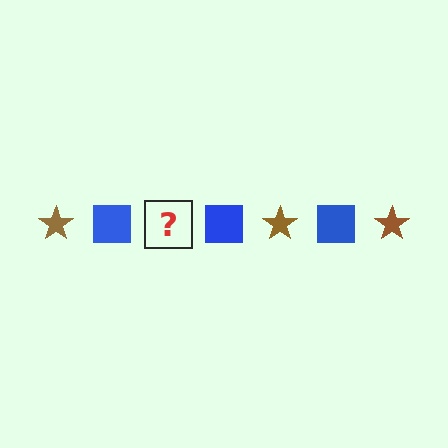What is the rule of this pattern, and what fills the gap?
The rule is that the pattern alternates between brown star and blue square. The gap should be filled with a brown star.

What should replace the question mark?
The question mark should be replaced with a brown star.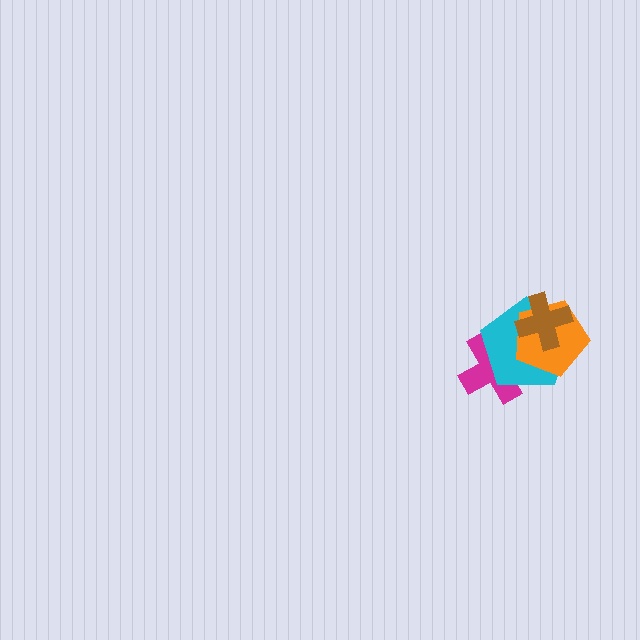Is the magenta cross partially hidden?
Yes, it is partially covered by another shape.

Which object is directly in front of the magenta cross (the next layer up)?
The cyan pentagon is directly in front of the magenta cross.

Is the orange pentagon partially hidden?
Yes, it is partially covered by another shape.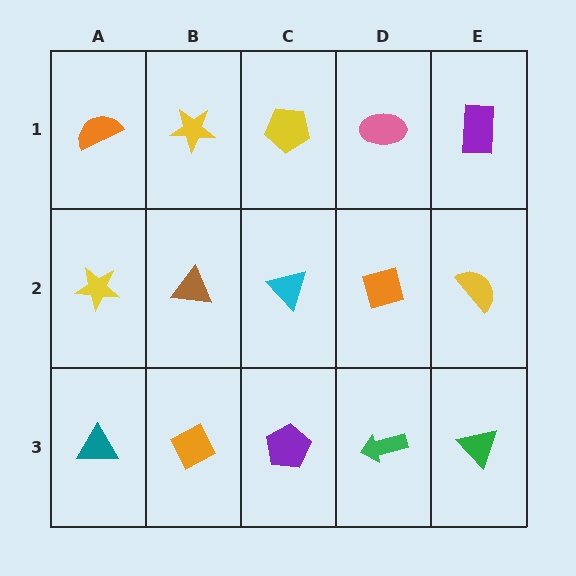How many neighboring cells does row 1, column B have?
3.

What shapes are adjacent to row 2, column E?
A purple rectangle (row 1, column E), a green triangle (row 3, column E), an orange diamond (row 2, column D).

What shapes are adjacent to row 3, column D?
An orange diamond (row 2, column D), a purple pentagon (row 3, column C), a green triangle (row 3, column E).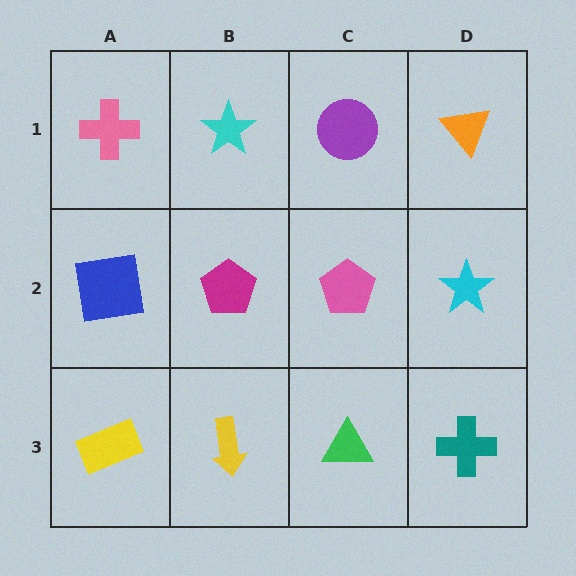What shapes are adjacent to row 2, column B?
A cyan star (row 1, column B), a yellow arrow (row 3, column B), a blue square (row 2, column A), a pink pentagon (row 2, column C).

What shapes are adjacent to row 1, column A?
A blue square (row 2, column A), a cyan star (row 1, column B).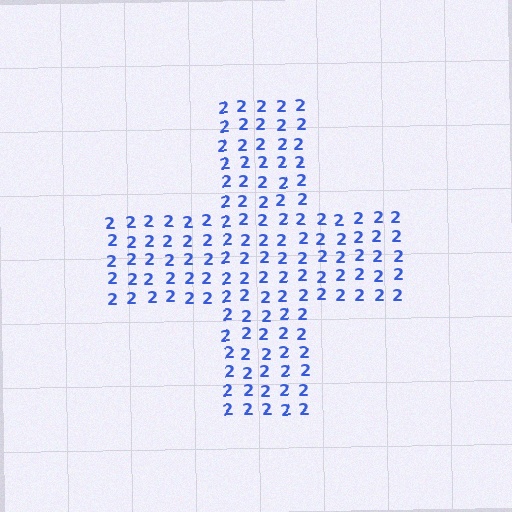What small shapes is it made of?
It is made of small digit 2's.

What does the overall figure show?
The overall figure shows a cross.